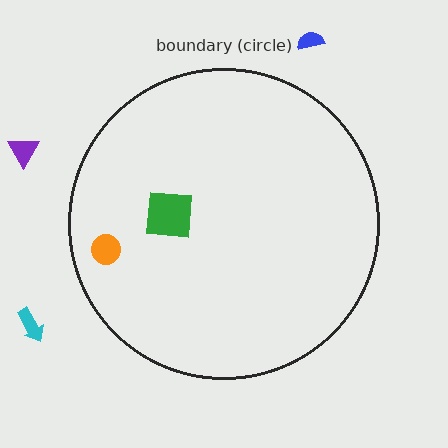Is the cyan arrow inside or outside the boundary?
Outside.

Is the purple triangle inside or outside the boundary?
Outside.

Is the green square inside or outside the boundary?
Inside.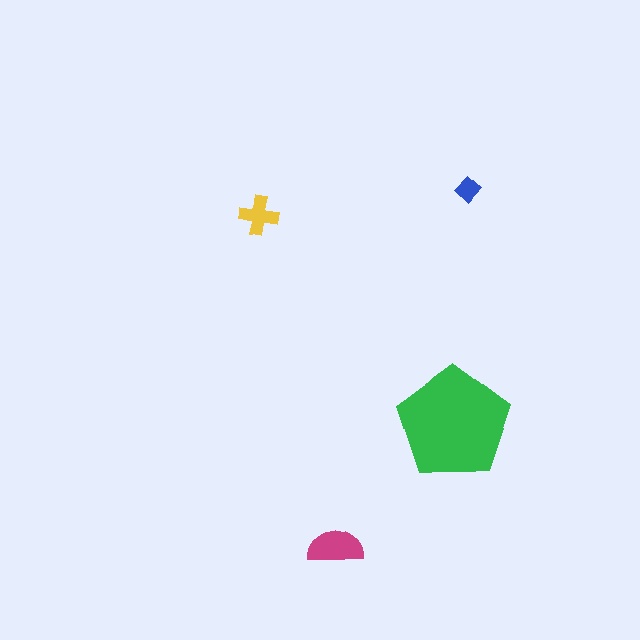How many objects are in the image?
There are 4 objects in the image.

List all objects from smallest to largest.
The blue diamond, the yellow cross, the magenta semicircle, the green pentagon.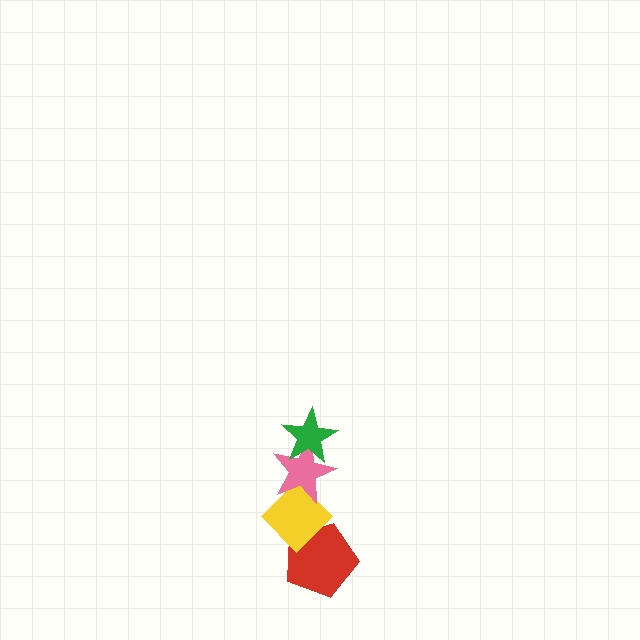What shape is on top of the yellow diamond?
The pink star is on top of the yellow diamond.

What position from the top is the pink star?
The pink star is 2nd from the top.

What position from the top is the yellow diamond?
The yellow diamond is 3rd from the top.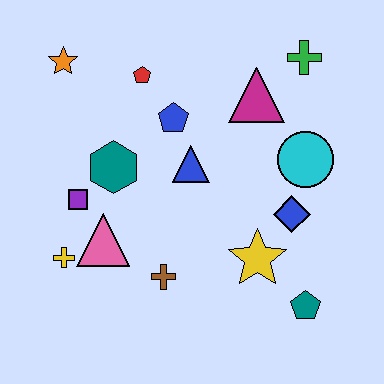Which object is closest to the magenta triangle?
The green cross is closest to the magenta triangle.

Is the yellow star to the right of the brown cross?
Yes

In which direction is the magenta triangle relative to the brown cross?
The magenta triangle is above the brown cross.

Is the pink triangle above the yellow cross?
Yes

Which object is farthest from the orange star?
The teal pentagon is farthest from the orange star.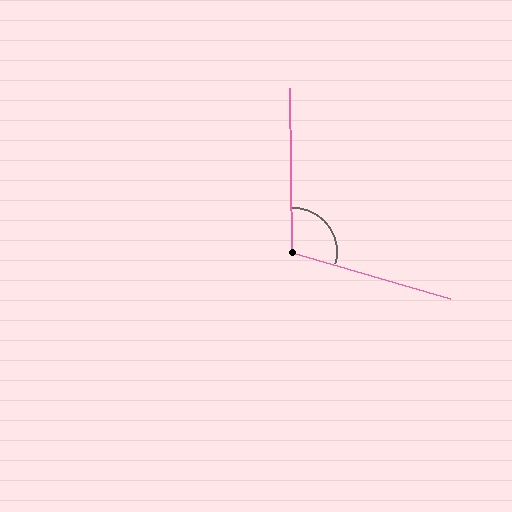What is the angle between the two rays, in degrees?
Approximately 107 degrees.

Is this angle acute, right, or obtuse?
It is obtuse.